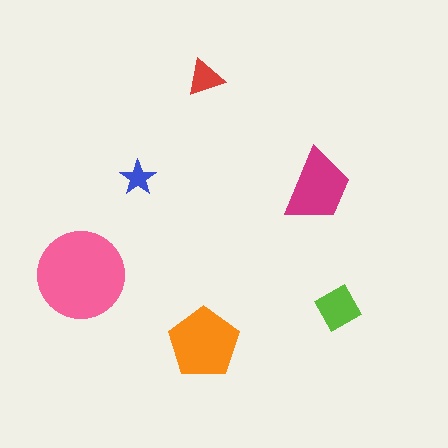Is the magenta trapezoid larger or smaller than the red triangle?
Larger.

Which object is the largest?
The pink circle.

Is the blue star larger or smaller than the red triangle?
Smaller.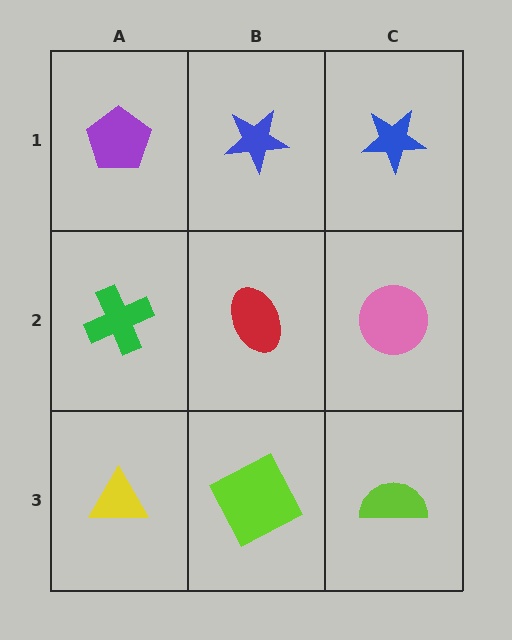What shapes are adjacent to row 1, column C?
A pink circle (row 2, column C), a blue star (row 1, column B).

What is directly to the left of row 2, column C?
A red ellipse.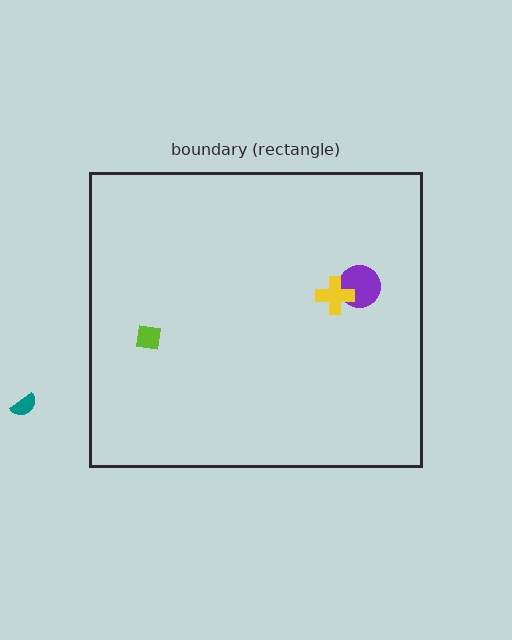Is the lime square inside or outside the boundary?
Inside.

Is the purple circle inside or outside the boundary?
Inside.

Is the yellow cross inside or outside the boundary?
Inside.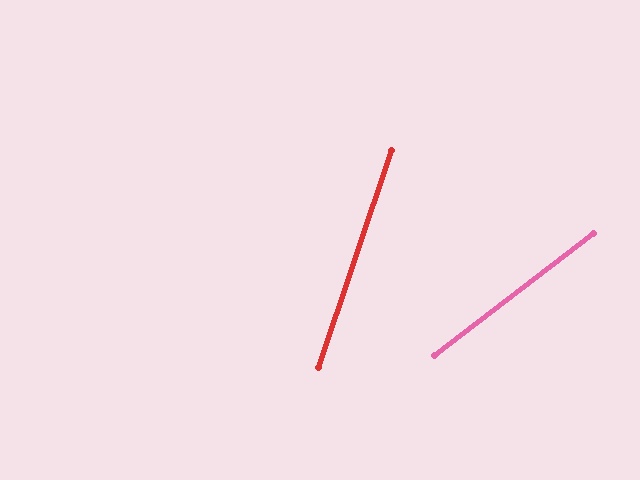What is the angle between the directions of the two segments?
Approximately 34 degrees.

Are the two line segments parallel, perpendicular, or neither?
Neither parallel nor perpendicular — they differ by about 34°.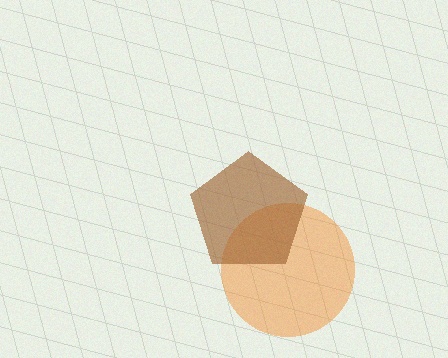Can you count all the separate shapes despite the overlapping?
Yes, there are 2 separate shapes.